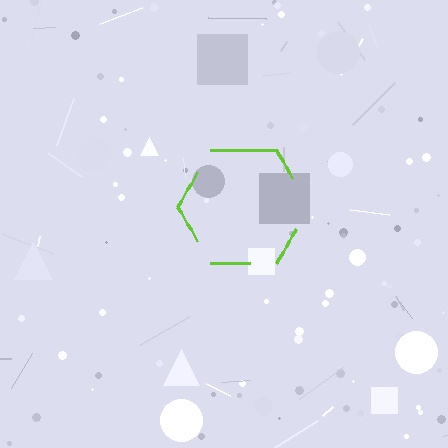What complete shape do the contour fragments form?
The contour fragments form a hexagon.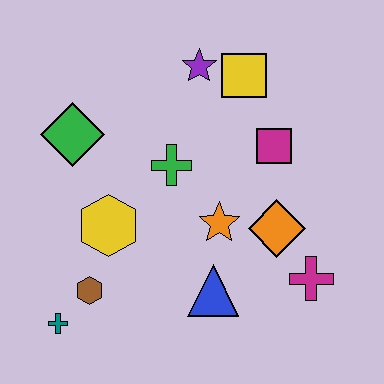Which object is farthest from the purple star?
The teal cross is farthest from the purple star.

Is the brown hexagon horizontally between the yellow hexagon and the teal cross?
Yes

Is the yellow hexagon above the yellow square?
No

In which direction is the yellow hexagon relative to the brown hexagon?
The yellow hexagon is above the brown hexagon.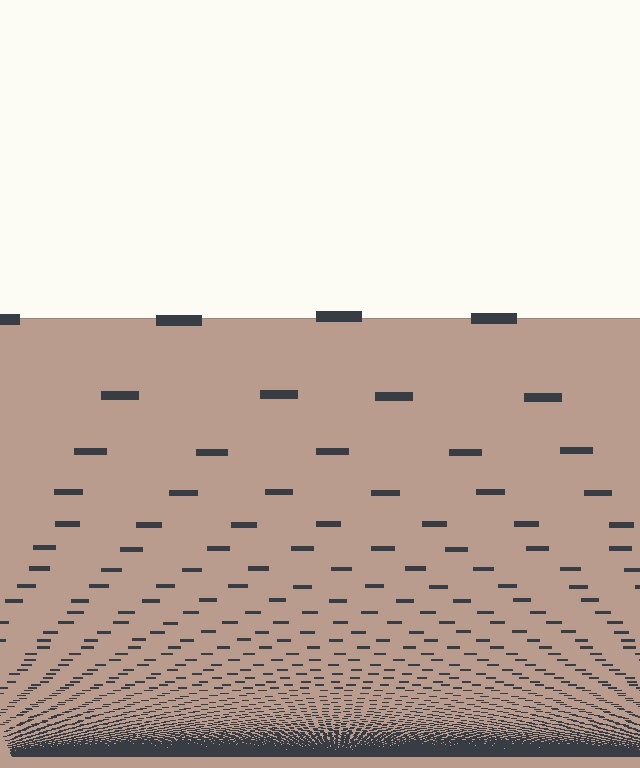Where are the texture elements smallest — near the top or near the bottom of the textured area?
Near the bottom.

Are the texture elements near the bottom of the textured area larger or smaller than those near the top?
Smaller. The gradient is inverted — elements near the bottom are smaller and denser.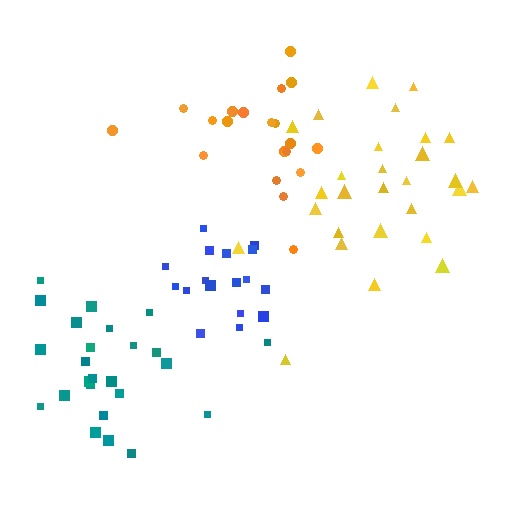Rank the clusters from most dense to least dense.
blue, orange, teal, yellow.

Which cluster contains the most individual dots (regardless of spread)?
Yellow (28).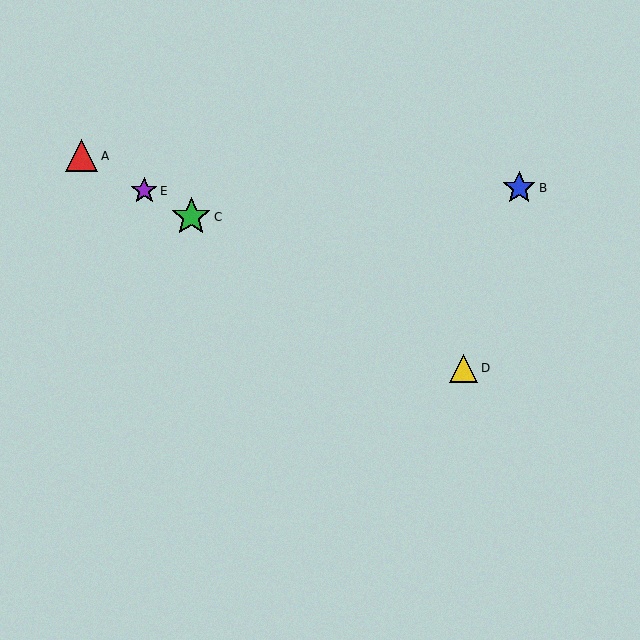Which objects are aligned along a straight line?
Objects A, C, D, E are aligned along a straight line.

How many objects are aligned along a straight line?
4 objects (A, C, D, E) are aligned along a straight line.